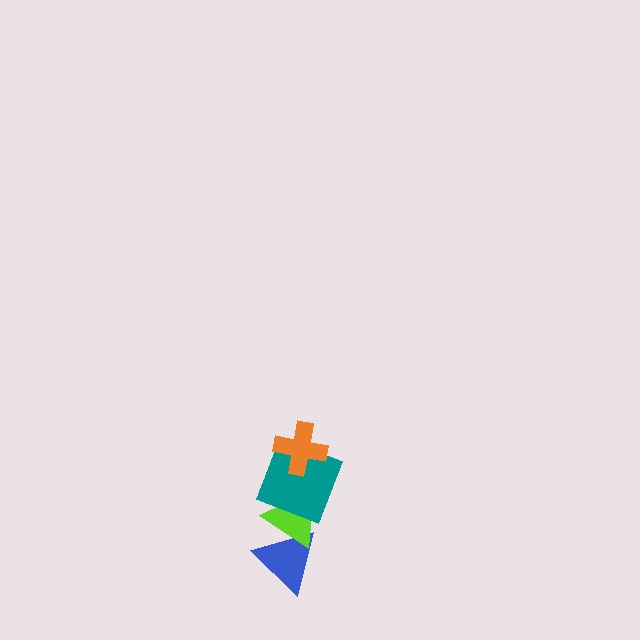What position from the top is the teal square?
The teal square is 2nd from the top.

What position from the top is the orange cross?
The orange cross is 1st from the top.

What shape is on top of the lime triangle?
The teal square is on top of the lime triangle.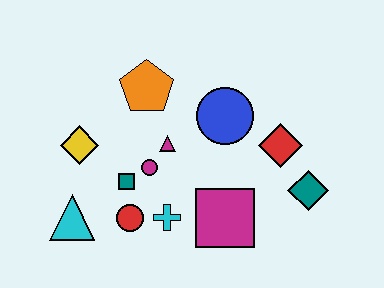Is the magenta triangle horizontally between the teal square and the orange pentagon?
No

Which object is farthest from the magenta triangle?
The teal diamond is farthest from the magenta triangle.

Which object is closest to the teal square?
The magenta circle is closest to the teal square.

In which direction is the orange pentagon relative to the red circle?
The orange pentagon is above the red circle.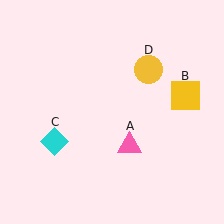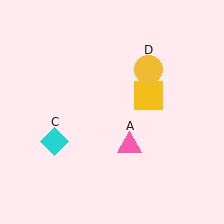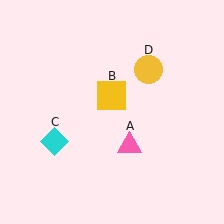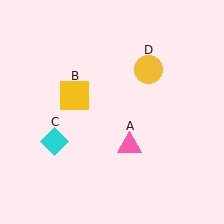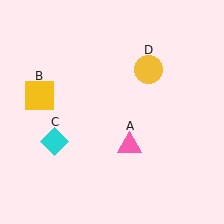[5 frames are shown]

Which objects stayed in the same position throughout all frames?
Pink triangle (object A) and cyan diamond (object C) and yellow circle (object D) remained stationary.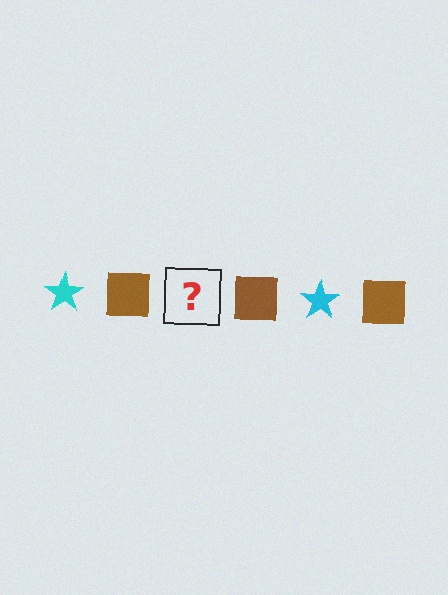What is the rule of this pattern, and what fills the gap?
The rule is that the pattern alternates between cyan star and brown square. The gap should be filled with a cyan star.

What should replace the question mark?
The question mark should be replaced with a cyan star.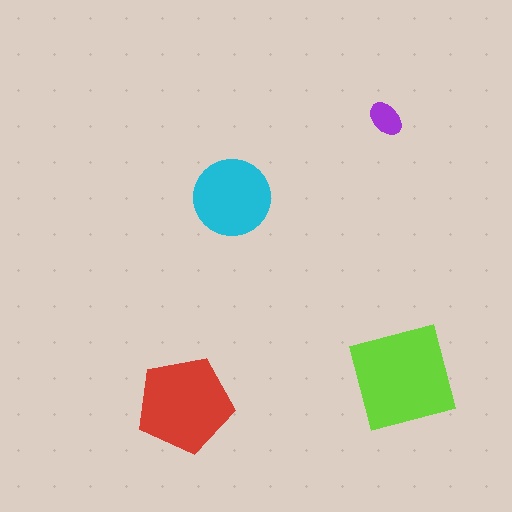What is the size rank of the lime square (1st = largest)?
1st.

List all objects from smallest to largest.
The purple ellipse, the cyan circle, the red pentagon, the lime square.